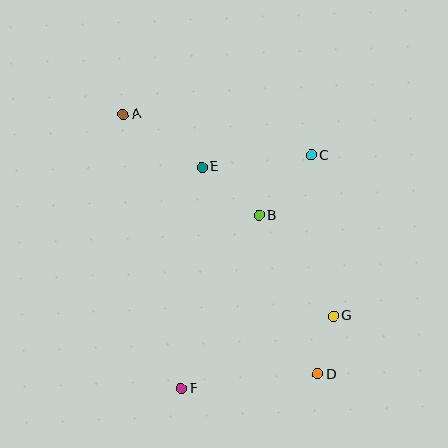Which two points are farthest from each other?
Points A and D are farthest from each other.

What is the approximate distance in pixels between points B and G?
The distance between B and G is approximately 124 pixels.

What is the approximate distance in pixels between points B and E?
The distance between B and E is approximately 75 pixels.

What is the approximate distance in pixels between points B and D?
The distance between B and D is approximately 169 pixels.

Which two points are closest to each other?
Points D and G are closest to each other.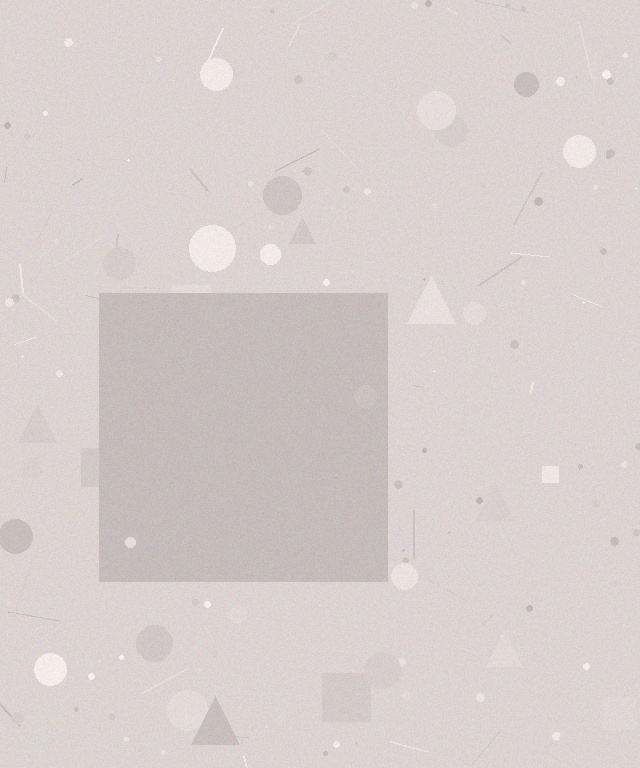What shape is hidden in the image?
A square is hidden in the image.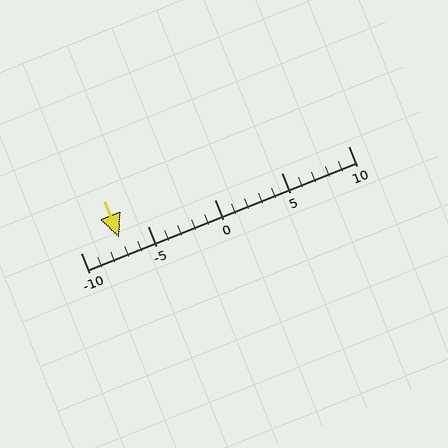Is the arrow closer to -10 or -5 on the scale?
The arrow is closer to -5.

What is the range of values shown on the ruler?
The ruler shows values from -10 to 10.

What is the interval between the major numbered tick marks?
The major tick marks are spaced 5 units apart.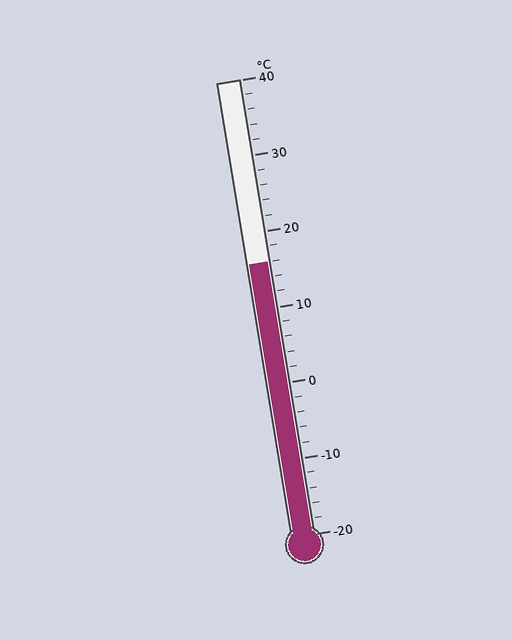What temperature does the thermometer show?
The thermometer shows approximately 16°C.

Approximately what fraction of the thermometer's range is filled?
The thermometer is filled to approximately 60% of its range.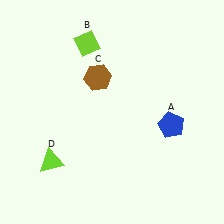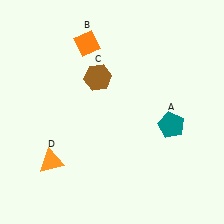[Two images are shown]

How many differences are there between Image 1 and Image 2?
There are 3 differences between the two images.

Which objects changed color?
A changed from blue to teal. B changed from lime to orange. D changed from lime to orange.